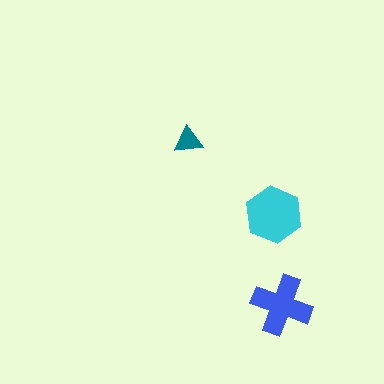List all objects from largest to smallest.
The cyan hexagon, the blue cross, the teal triangle.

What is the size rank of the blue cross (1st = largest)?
2nd.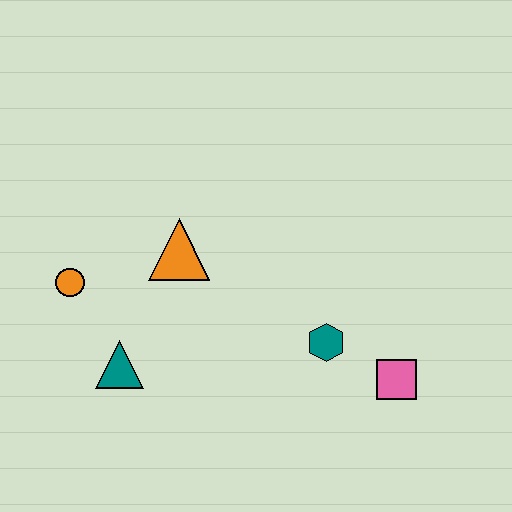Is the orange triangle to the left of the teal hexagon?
Yes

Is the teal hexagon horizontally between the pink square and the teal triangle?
Yes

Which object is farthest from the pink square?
The orange circle is farthest from the pink square.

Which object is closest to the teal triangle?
The orange circle is closest to the teal triangle.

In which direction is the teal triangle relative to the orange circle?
The teal triangle is below the orange circle.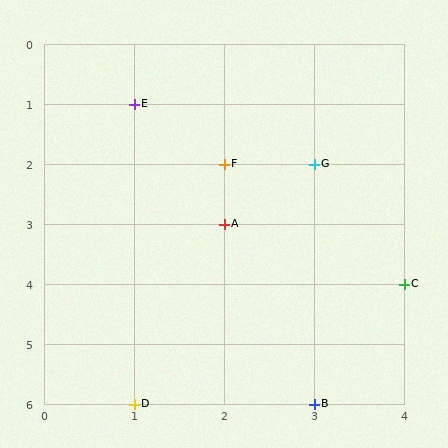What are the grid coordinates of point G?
Point G is at grid coordinates (3, 2).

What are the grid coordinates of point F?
Point F is at grid coordinates (2, 2).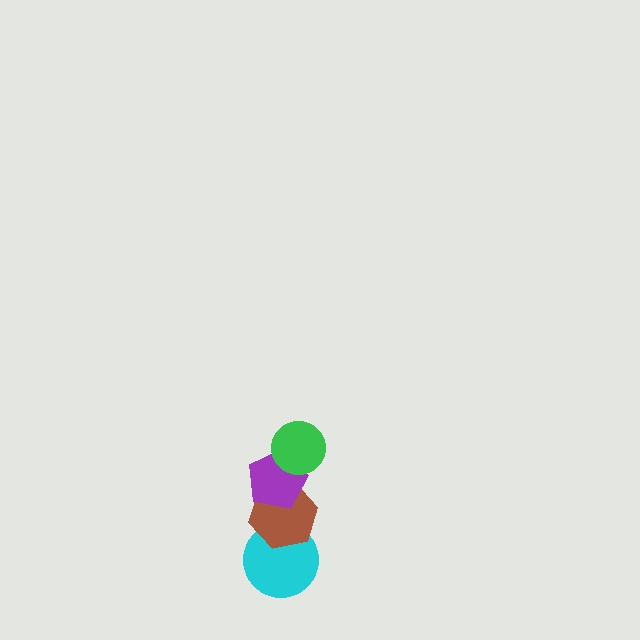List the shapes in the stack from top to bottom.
From top to bottom: the green circle, the purple pentagon, the brown hexagon, the cyan circle.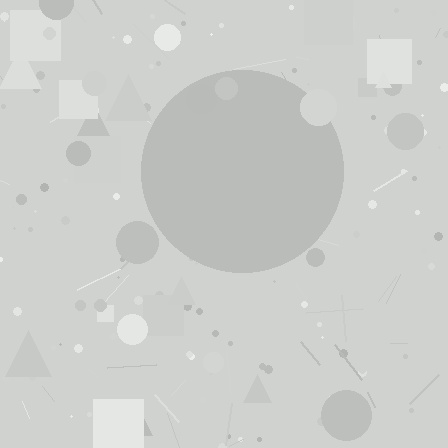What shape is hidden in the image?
A circle is hidden in the image.